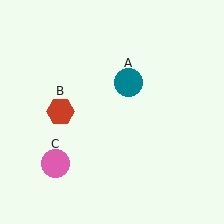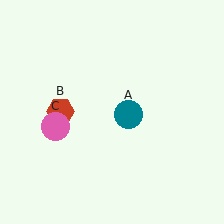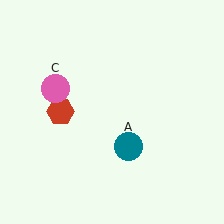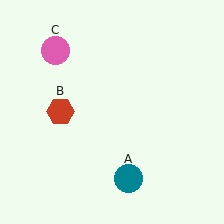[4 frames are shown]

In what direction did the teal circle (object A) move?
The teal circle (object A) moved down.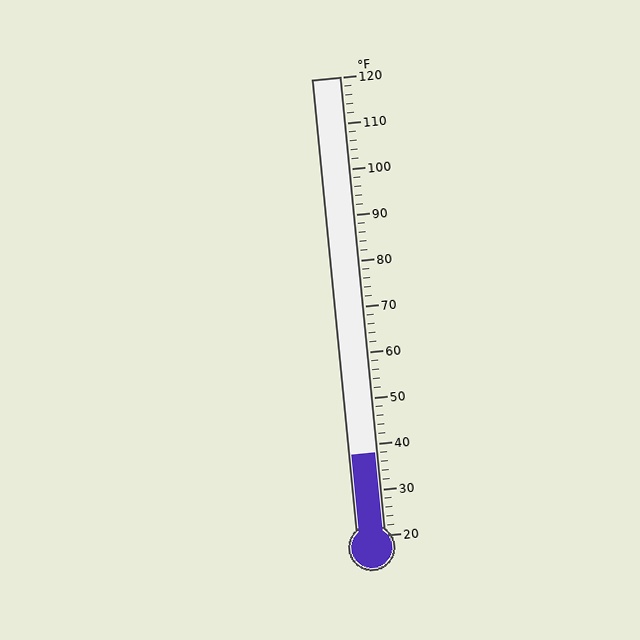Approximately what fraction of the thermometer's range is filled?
The thermometer is filled to approximately 20% of its range.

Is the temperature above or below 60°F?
The temperature is below 60°F.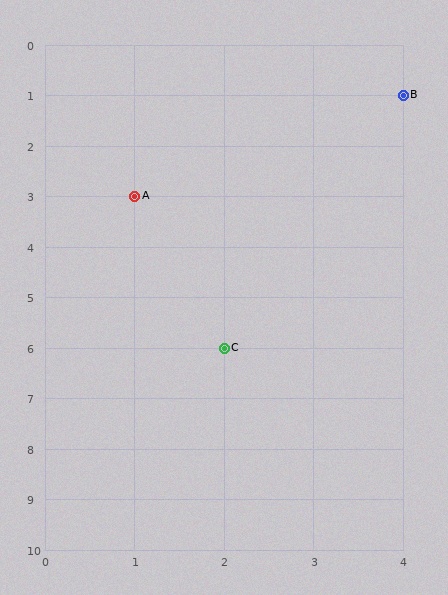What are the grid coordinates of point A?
Point A is at grid coordinates (1, 3).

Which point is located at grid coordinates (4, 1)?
Point B is at (4, 1).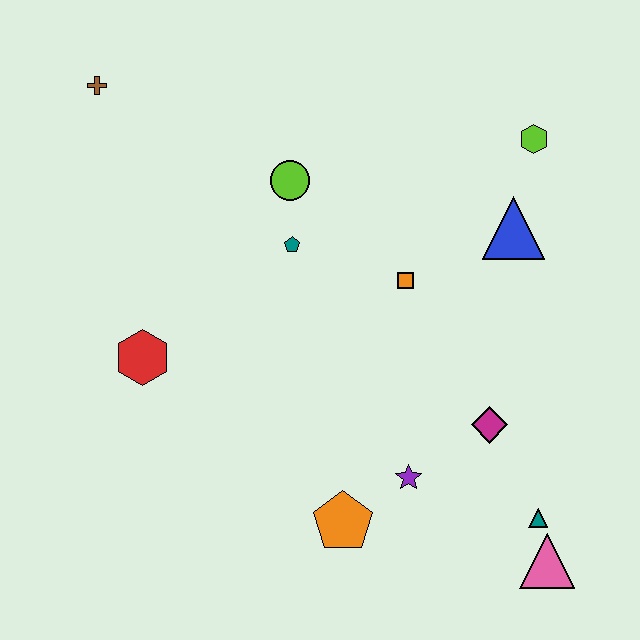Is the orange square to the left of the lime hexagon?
Yes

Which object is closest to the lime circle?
The teal pentagon is closest to the lime circle.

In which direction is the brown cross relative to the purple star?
The brown cross is above the purple star.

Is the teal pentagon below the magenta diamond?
No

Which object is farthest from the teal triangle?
The brown cross is farthest from the teal triangle.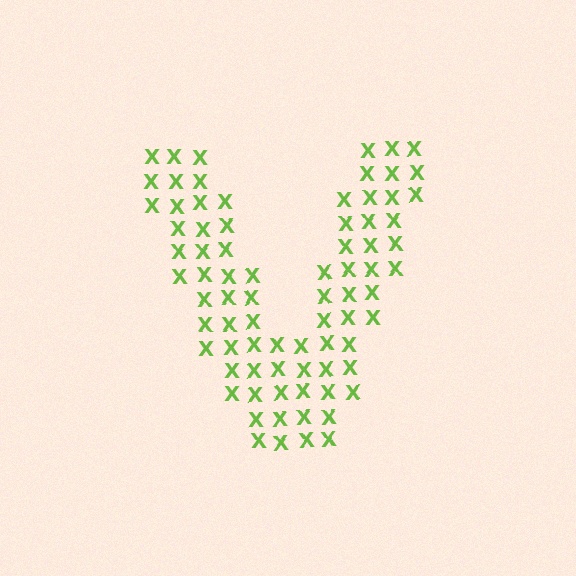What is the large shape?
The large shape is the letter V.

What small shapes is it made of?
It is made of small letter X's.